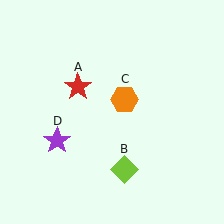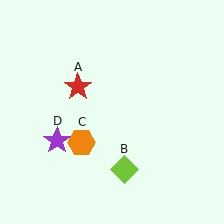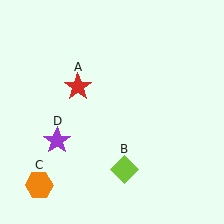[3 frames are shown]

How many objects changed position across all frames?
1 object changed position: orange hexagon (object C).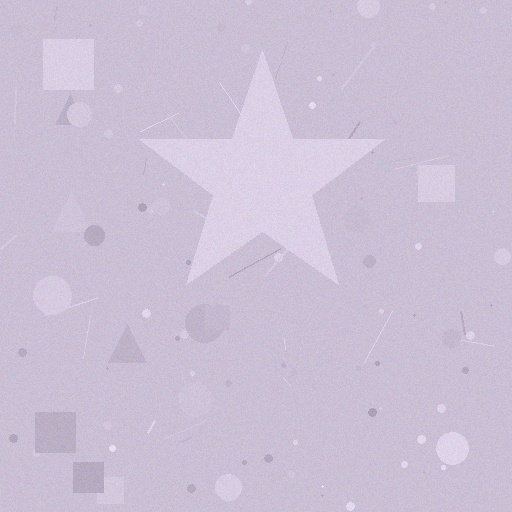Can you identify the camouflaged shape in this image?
The camouflaged shape is a star.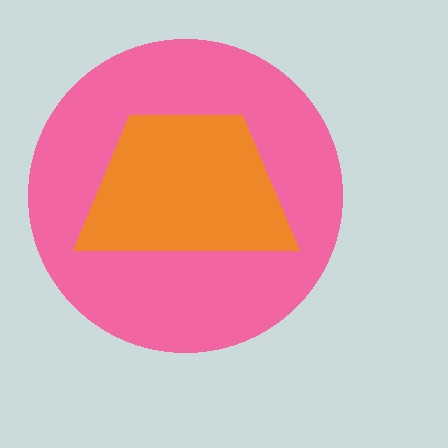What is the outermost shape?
The pink circle.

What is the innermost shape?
The orange trapezoid.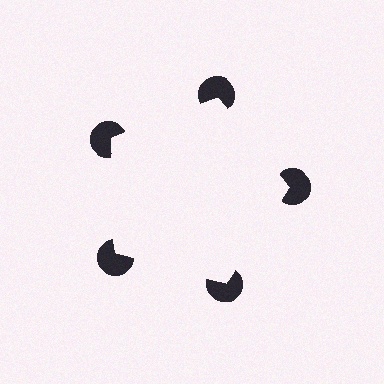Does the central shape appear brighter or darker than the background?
It typically appears slightly brighter than the background, even though no actual brightness change is drawn.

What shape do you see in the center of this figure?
An illusory pentagon — its edges are inferred from the aligned wedge cuts in the pac-man discs, not physically drawn.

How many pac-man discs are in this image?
There are 5 — one at each vertex of the illusory pentagon.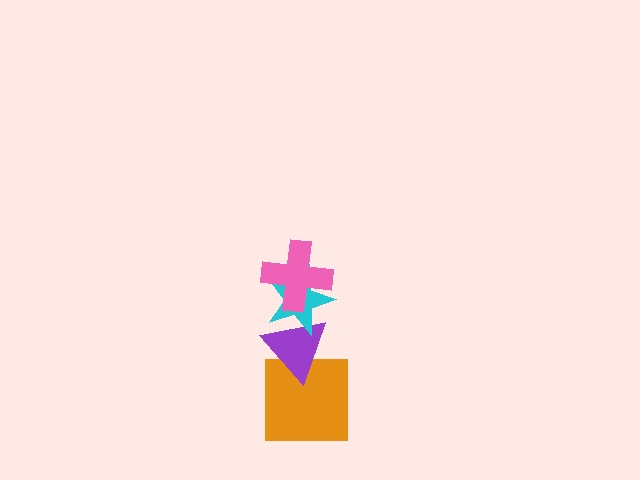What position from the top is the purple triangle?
The purple triangle is 3rd from the top.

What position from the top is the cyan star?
The cyan star is 2nd from the top.